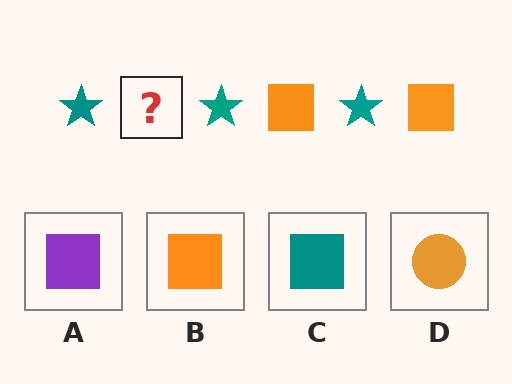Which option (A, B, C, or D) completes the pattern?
B.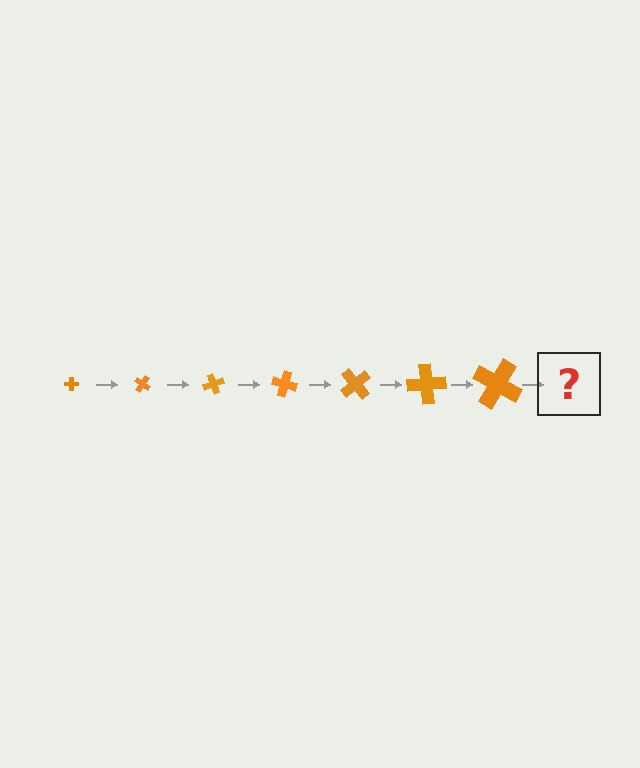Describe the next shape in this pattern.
It should be a cross, larger than the previous one and rotated 245 degrees from the start.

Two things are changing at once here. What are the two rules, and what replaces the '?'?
The two rules are that the cross grows larger each step and it rotates 35 degrees each step. The '?' should be a cross, larger than the previous one and rotated 245 degrees from the start.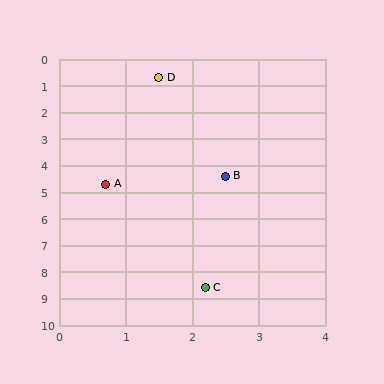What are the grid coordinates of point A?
Point A is at approximately (0.7, 4.7).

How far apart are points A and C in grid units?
Points A and C are about 4.2 grid units apart.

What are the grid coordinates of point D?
Point D is at approximately (1.5, 0.7).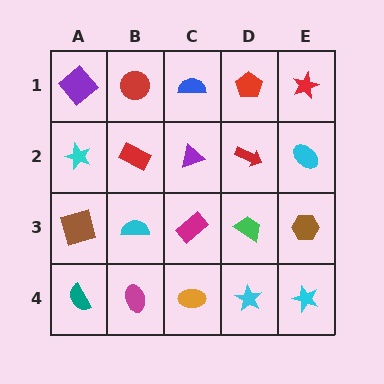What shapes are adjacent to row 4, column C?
A magenta rectangle (row 3, column C), a magenta ellipse (row 4, column B), a cyan star (row 4, column D).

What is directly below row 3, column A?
A teal semicircle.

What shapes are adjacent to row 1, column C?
A purple triangle (row 2, column C), a red circle (row 1, column B), a red pentagon (row 1, column D).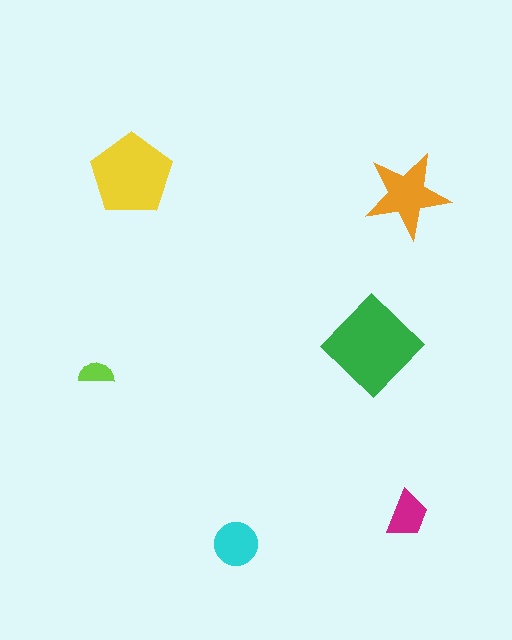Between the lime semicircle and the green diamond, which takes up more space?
The green diamond.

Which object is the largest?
The green diamond.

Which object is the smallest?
The lime semicircle.